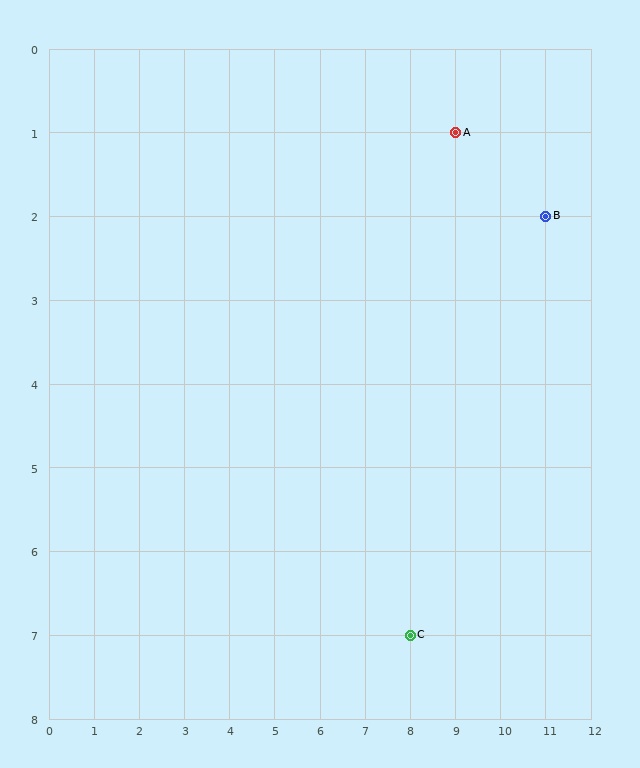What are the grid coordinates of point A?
Point A is at grid coordinates (9, 1).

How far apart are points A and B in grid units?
Points A and B are 2 columns and 1 row apart (about 2.2 grid units diagonally).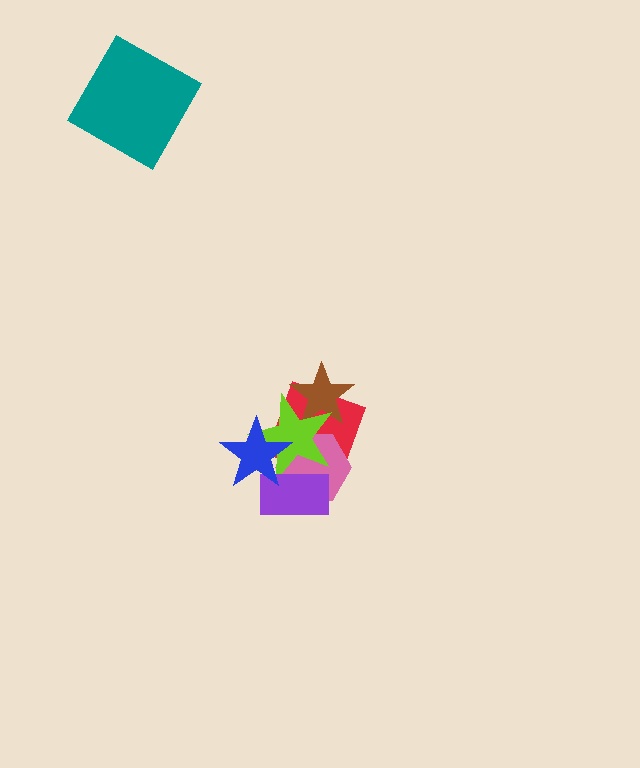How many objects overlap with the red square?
4 objects overlap with the red square.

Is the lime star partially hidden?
Yes, it is partially covered by another shape.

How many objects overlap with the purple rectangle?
3 objects overlap with the purple rectangle.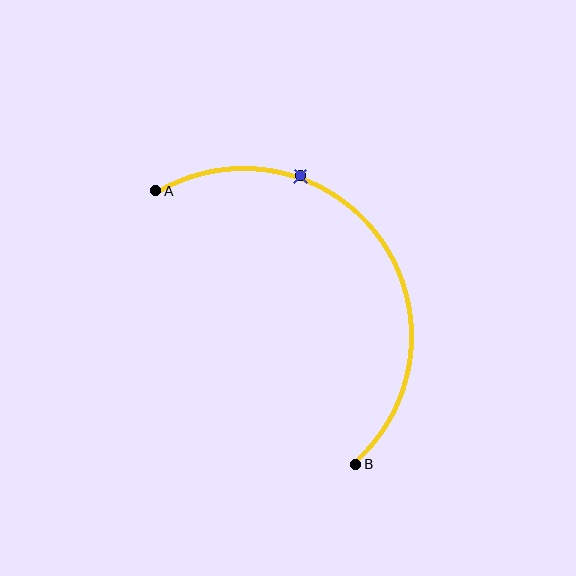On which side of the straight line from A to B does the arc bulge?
The arc bulges above and to the right of the straight line connecting A and B.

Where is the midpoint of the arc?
The arc midpoint is the point on the curve farthest from the straight line joining A and B. It sits above and to the right of that line.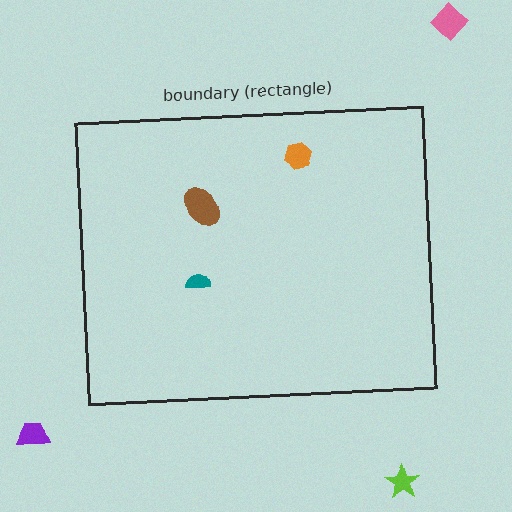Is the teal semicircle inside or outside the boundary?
Inside.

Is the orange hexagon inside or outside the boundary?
Inside.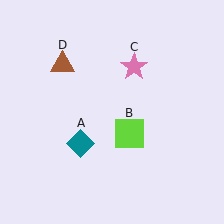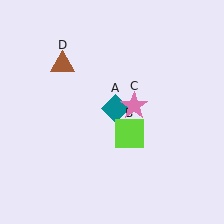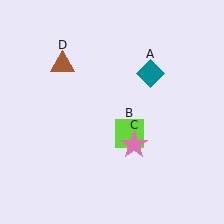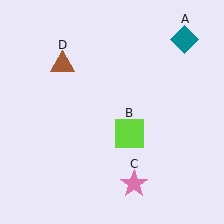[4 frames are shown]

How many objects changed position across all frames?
2 objects changed position: teal diamond (object A), pink star (object C).